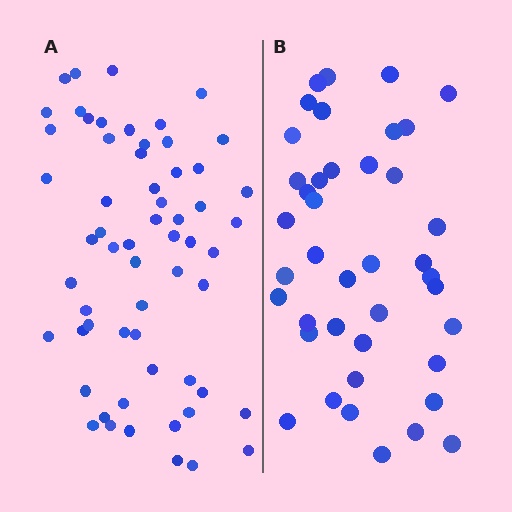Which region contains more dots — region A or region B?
Region A (the left region) has more dots.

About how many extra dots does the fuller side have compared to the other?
Region A has approximately 20 more dots than region B.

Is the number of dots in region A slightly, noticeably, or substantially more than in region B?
Region A has substantially more. The ratio is roughly 1.5 to 1.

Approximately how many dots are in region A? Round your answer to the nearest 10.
About 60 dots.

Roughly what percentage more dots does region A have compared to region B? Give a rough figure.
About 45% more.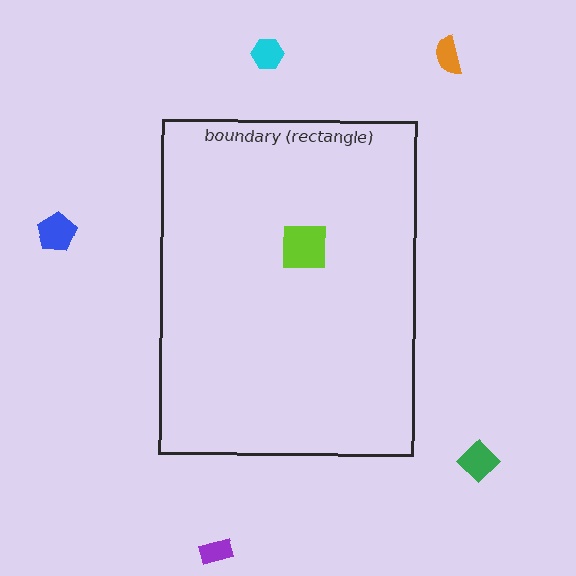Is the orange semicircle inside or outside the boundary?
Outside.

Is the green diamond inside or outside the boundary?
Outside.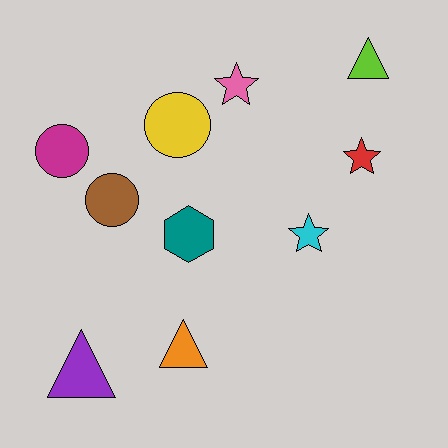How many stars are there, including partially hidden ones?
There are 3 stars.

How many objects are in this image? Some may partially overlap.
There are 10 objects.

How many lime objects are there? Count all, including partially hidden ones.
There is 1 lime object.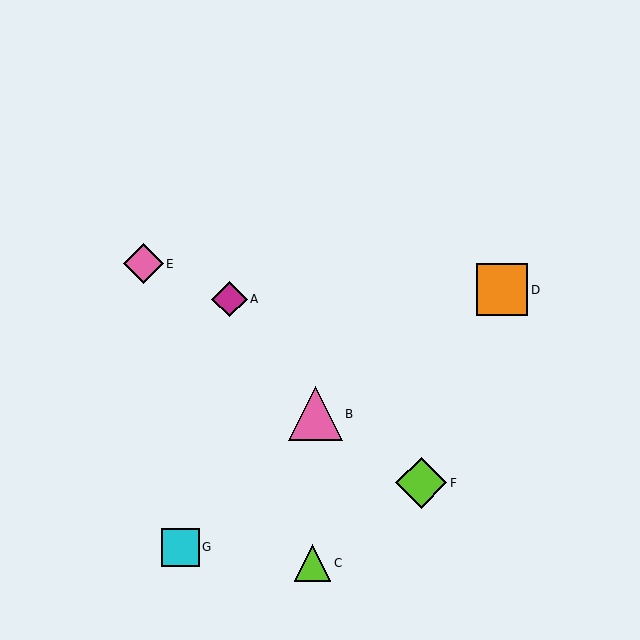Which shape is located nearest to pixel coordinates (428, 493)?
The lime diamond (labeled F) at (421, 483) is nearest to that location.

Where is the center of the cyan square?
The center of the cyan square is at (180, 547).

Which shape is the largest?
The pink triangle (labeled B) is the largest.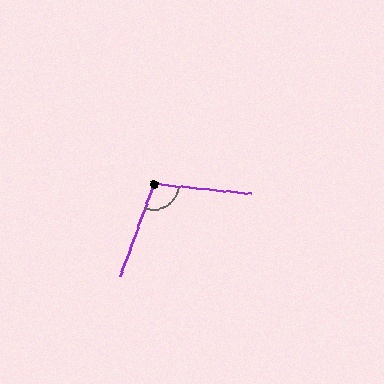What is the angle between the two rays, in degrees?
Approximately 105 degrees.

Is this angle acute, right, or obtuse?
It is obtuse.